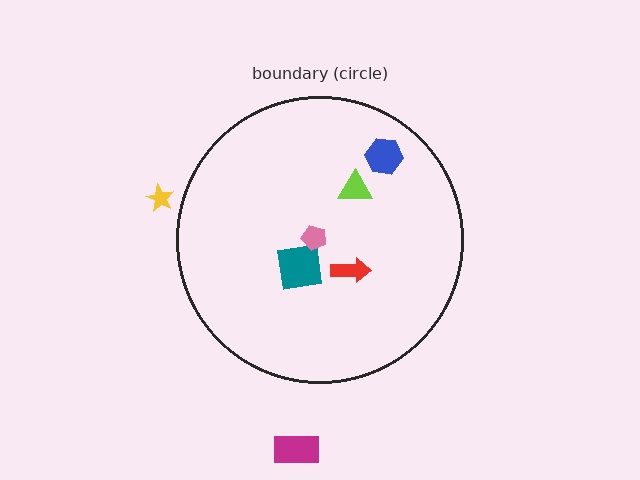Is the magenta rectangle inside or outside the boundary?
Outside.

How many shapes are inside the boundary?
5 inside, 2 outside.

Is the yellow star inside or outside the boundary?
Outside.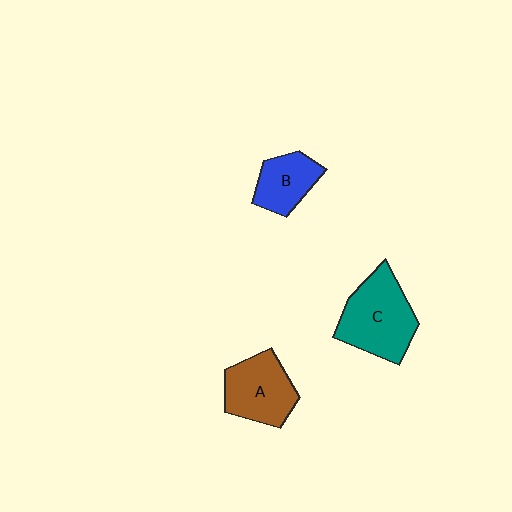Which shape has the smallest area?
Shape B (blue).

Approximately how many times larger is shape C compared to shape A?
Approximately 1.3 times.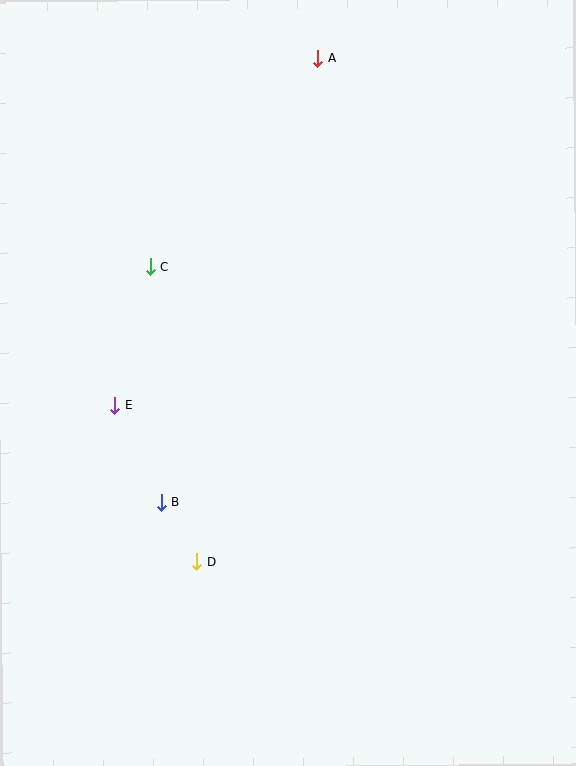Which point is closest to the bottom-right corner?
Point D is closest to the bottom-right corner.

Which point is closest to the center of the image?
Point B at (161, 502) is closest to the center.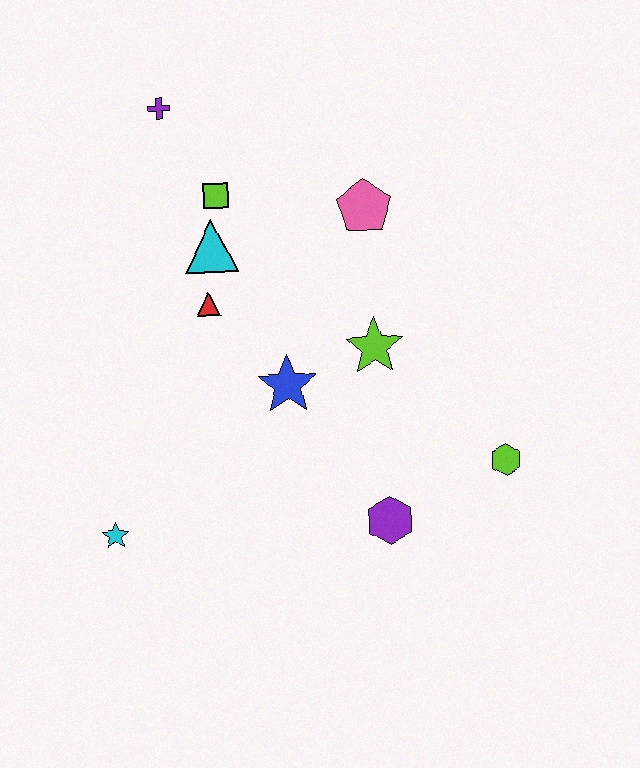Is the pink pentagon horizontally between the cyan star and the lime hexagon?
Yes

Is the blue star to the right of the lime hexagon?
No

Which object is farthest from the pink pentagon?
The cyan star is farthest from the pink pentagon.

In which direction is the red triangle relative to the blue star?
The red triangle is above the blue star.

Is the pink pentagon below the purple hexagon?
No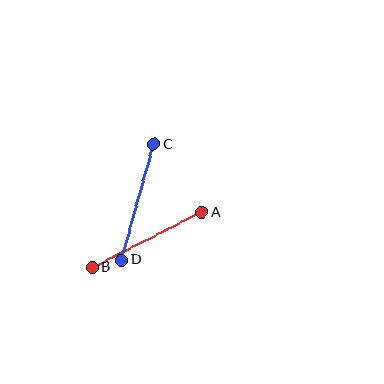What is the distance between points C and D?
The distance is approximately 120 pixels.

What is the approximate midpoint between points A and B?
The midpoint is at approximately (147, 240) pixels.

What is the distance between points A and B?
The distance is approximately 122 pixels.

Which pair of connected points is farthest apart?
Points A and B are farthest apart.